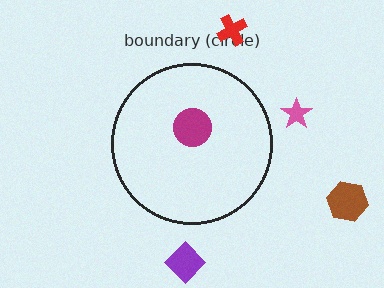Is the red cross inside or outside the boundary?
Outside.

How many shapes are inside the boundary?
1 inside, 4 outside.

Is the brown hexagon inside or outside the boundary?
Outside.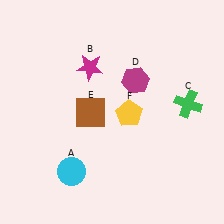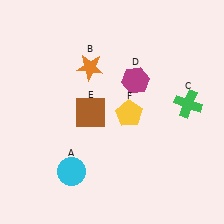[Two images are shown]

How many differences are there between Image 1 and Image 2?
There is 1 difference between the two images.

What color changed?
The star (B) changed from magenta in Image 1 to orange in Image 2.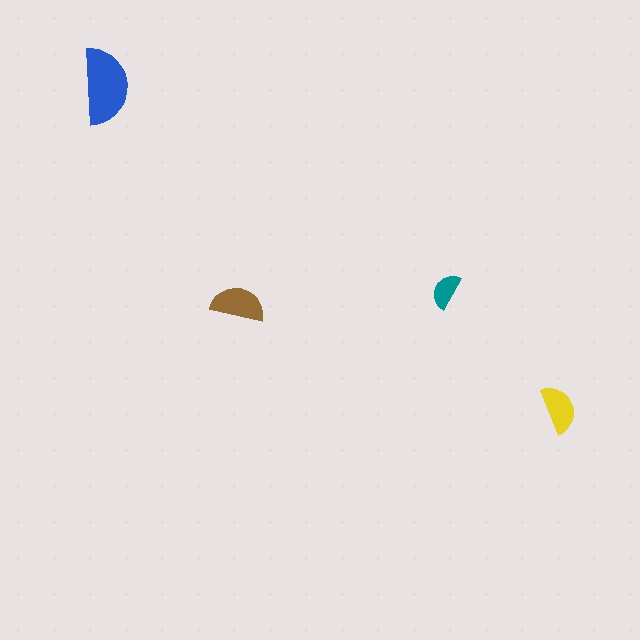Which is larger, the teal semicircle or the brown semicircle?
The brown one.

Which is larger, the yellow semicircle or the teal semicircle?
The yellow one.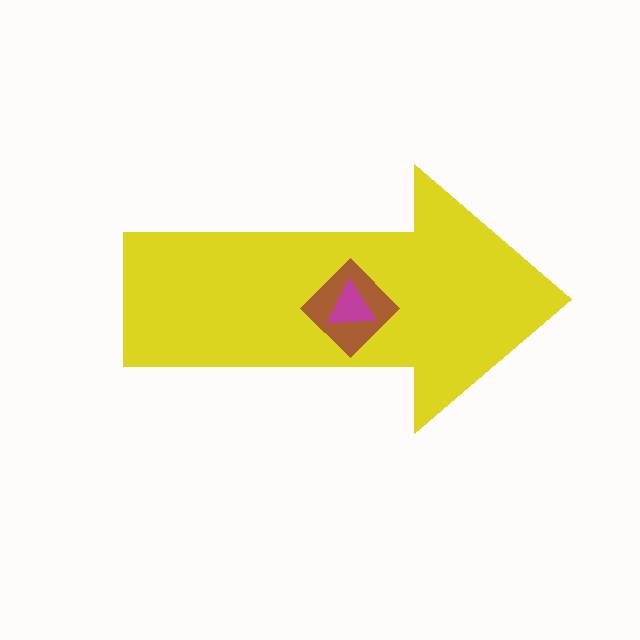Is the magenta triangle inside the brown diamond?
Yes.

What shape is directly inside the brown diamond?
The magenta triangle.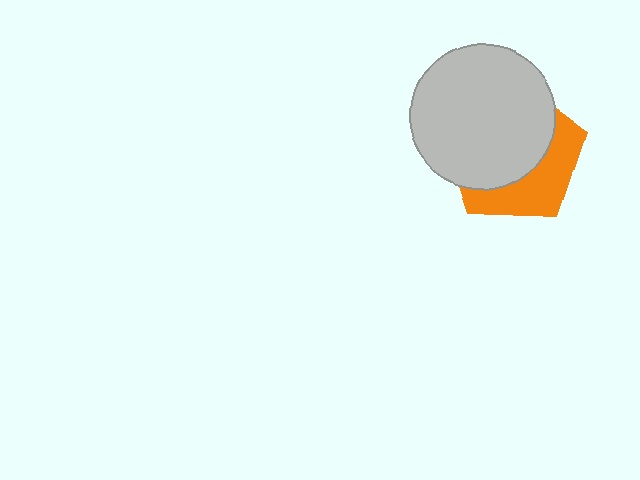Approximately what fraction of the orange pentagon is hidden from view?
Roughly 62% of the orange pentagon is hidden behind the light gray circle.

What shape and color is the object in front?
The object in front is a light gray circle.